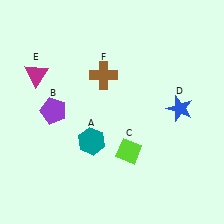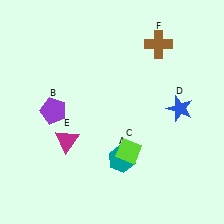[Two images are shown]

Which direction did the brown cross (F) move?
The brown cross (F) moved right.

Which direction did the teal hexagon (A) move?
The teal hexagon (A) moved right.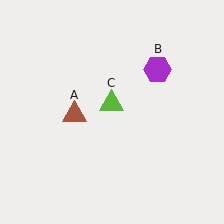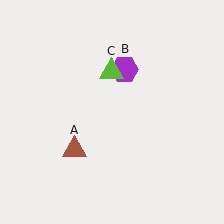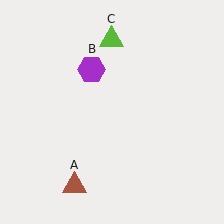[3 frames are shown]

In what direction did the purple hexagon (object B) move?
The purple hexagon (object B) moved left.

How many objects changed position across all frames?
3 objects changed position: brown triangle (object A), purple hexagon (object B), lime triangle (object C).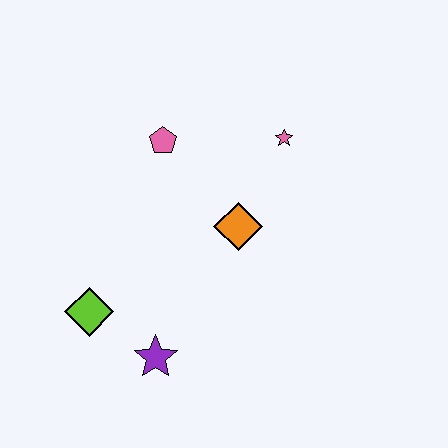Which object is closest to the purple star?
The lime diamond is closest to the purple star.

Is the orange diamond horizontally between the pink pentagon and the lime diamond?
No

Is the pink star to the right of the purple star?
Yes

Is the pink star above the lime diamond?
Yes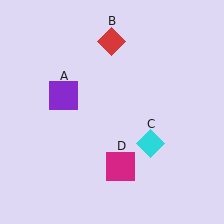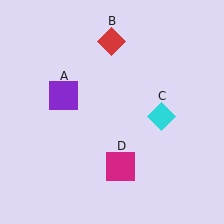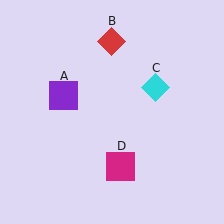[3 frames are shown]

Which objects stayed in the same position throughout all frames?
Purple square (object A) and red diamond (object B) and magenta square (object D) remained stationary.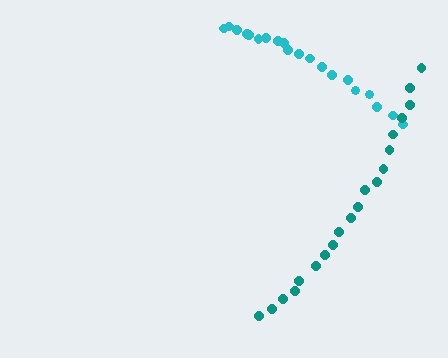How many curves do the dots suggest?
There are 2 distinct paths.